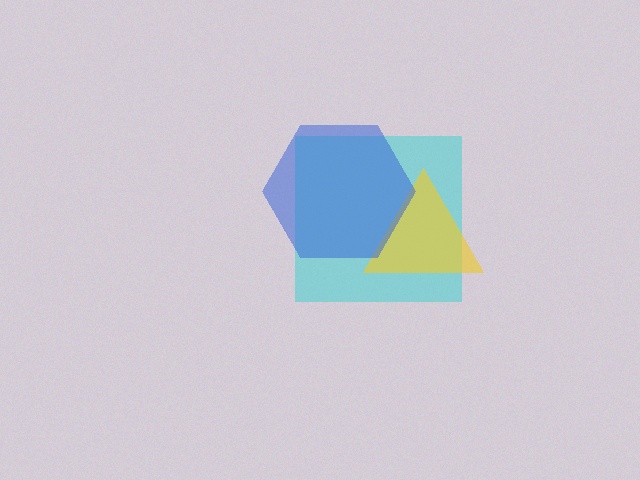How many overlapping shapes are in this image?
There are 3 overlapping shapes in the image.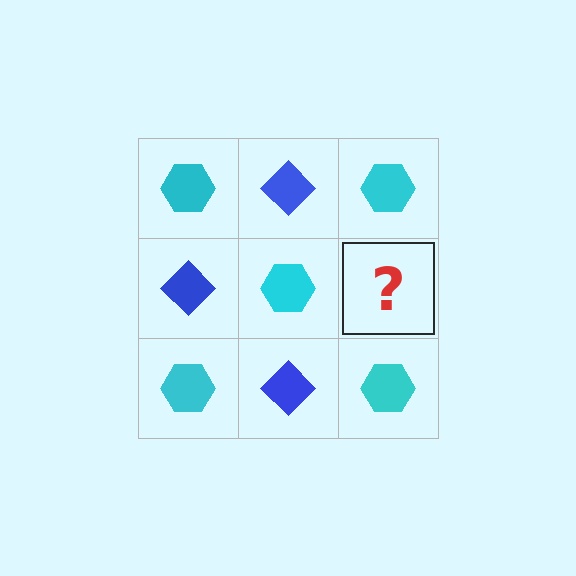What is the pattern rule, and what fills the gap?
The rule is that it alternates cyan hexagon and blue diamond in a checkerboard pattern. The gap should be filled with a blue diamond.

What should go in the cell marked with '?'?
The missing cell should contain a blue diamond.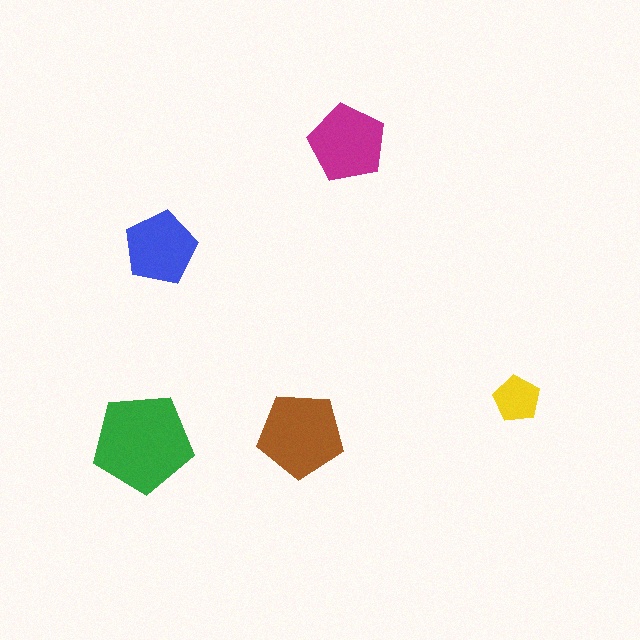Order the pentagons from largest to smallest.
the green one, the brown one, the magenta one, the blue one, the yellow one.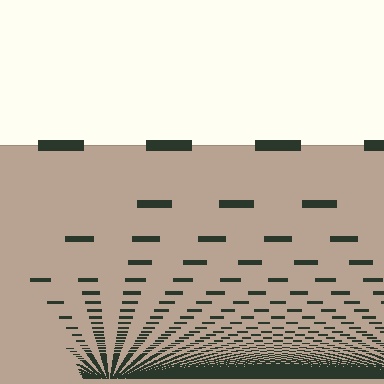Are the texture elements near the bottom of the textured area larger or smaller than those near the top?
Smaller. The gradient is inverted — elements near the bottom are smaller and denser.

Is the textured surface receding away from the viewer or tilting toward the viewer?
The surface appears to tilt toward the viewer. Texture elements get larger and sparser toward the top.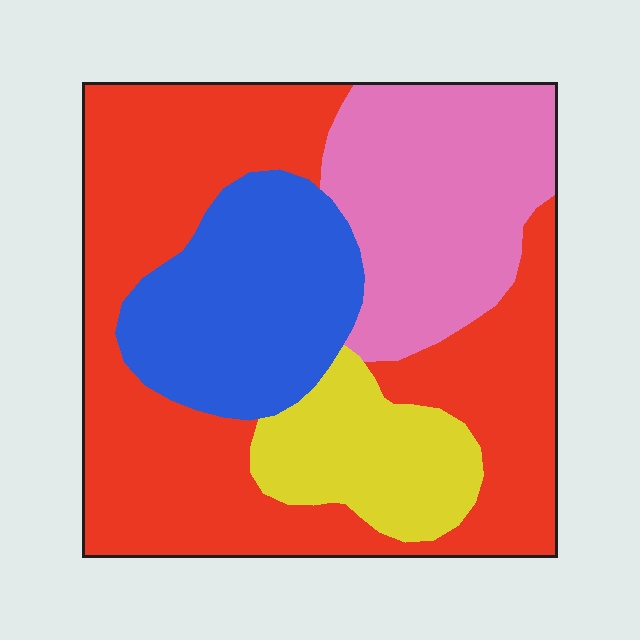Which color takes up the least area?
Yellow, at roughly 10%.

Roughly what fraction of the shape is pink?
Pink covers roughly 20% of the shape.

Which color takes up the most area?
Red, at roughly 45%.